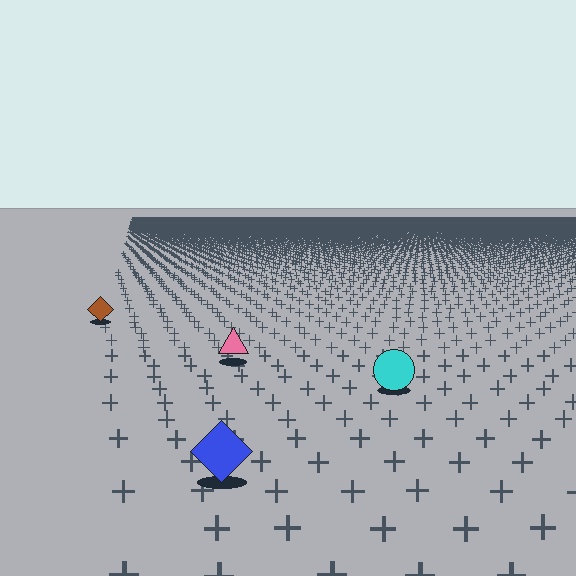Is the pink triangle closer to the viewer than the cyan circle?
No. The cyan circle is closer — you can tell from the texture gradient: the ground texture is coarser near it.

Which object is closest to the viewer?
The blue diamond is closest. The texture marks near it are larger and more spread out.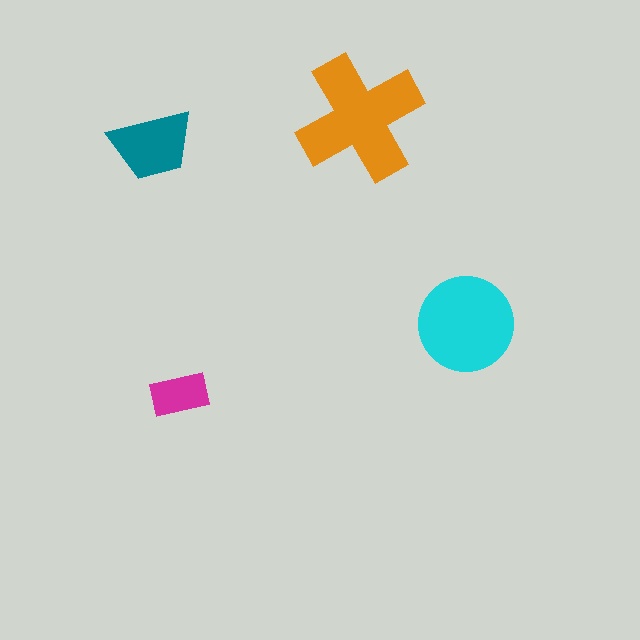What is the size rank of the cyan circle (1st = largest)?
2nd.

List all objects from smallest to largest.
The magenta rectangle, the teal trapezoid, the cyan circle, the orange cross.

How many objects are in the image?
There are 4 objects in the image.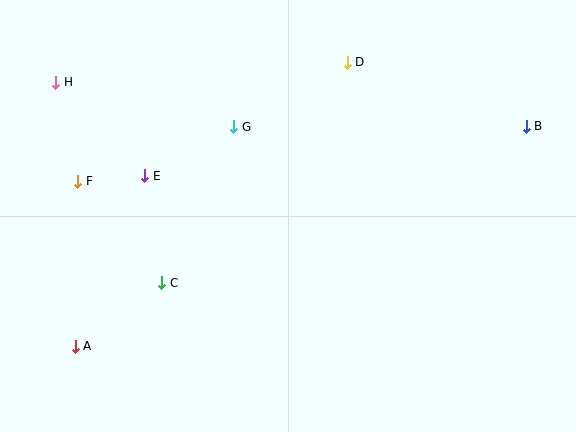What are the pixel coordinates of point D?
Point D is at (347, 62).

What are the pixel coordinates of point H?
Point H is at (56, 82).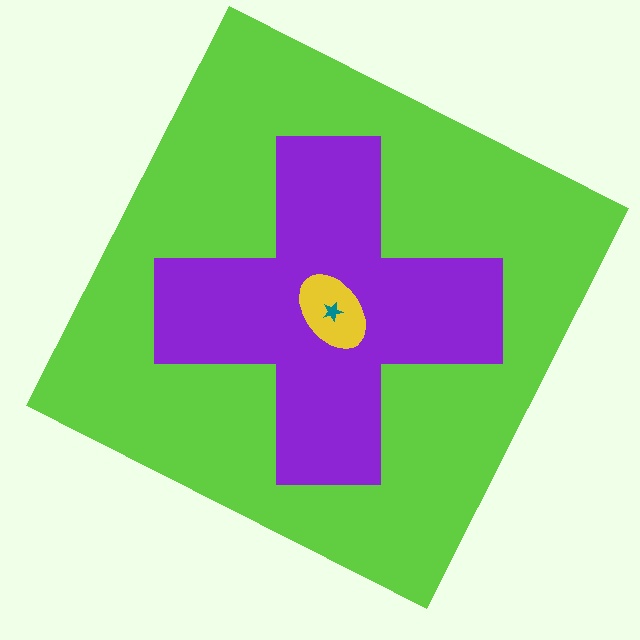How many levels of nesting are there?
4.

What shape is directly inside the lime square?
The purple cross.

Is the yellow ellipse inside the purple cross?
Yes.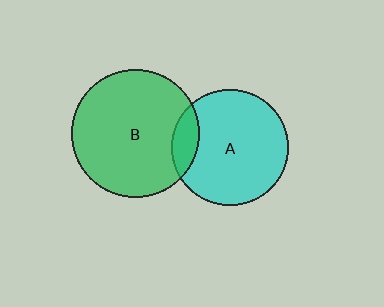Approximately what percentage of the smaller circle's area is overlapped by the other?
Approximately 15%.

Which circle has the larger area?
Circle B (green).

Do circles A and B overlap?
Yes.